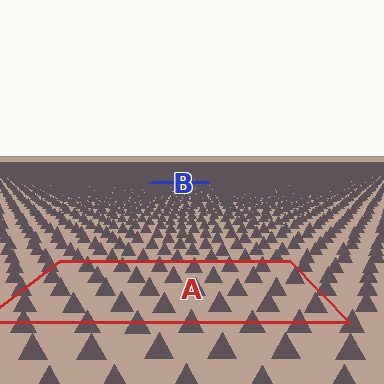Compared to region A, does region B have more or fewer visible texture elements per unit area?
Region B has more texture elements per unit area — they are packed more densely because it is farther away.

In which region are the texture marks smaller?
The texture marks are smaller in region B, because it is farther away.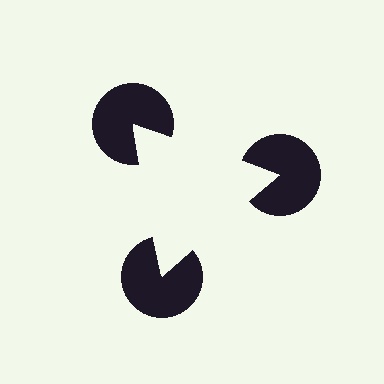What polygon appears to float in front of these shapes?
An illusory triangle — its edges are inferred from the aligned wedge cuts in the pac-man discs, not physically drawn.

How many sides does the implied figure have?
3 sides.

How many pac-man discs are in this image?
There are 3 — one at each vertex of the illusory triangle.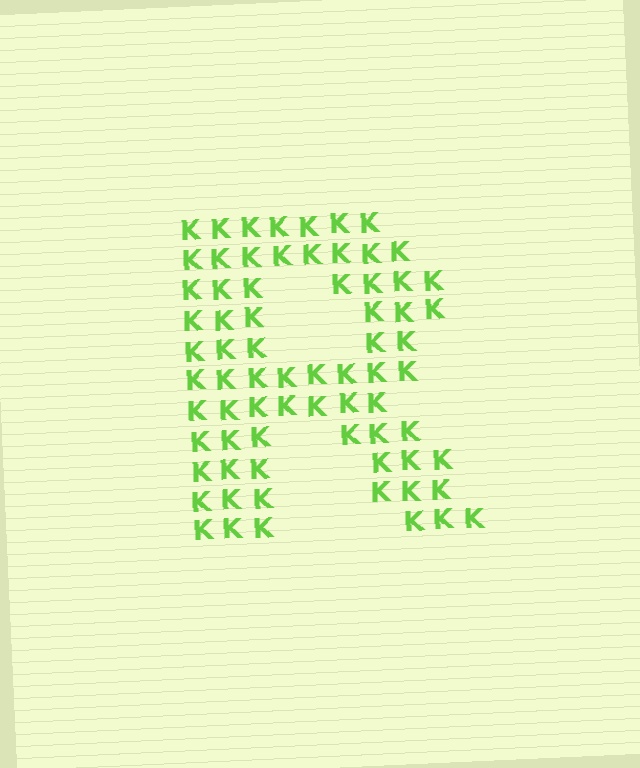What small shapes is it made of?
It is made of small letter K's.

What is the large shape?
The large shape is the letter R.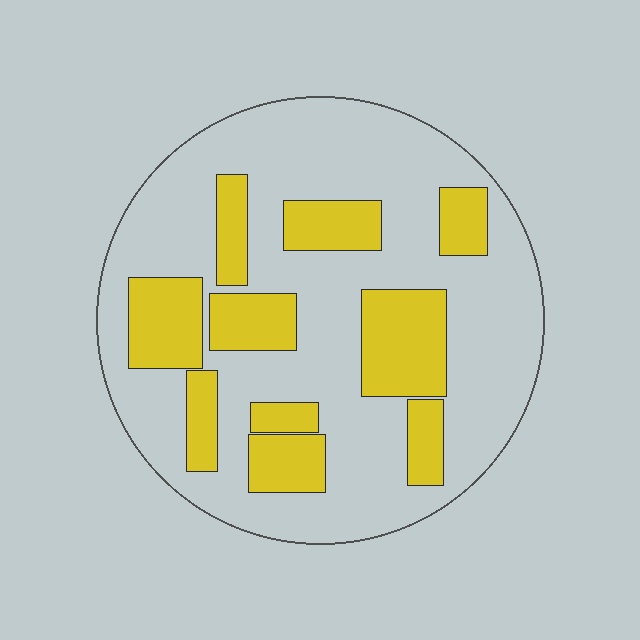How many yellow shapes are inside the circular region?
10.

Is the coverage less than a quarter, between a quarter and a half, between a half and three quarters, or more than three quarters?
Between a quarter and a half.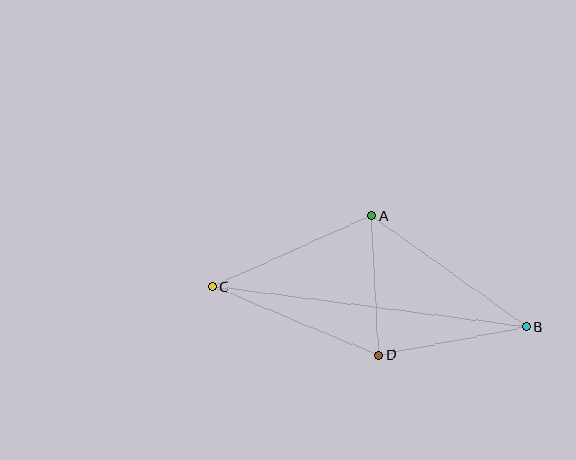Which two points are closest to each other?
Points A and D are closest to each other.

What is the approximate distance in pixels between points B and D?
The distance between B and D is approximately 151 pixels.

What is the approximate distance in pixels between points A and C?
The distance between A and C is approximately 174 pixels.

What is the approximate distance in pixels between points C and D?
The distance between C and D is approximately 180 pixels.